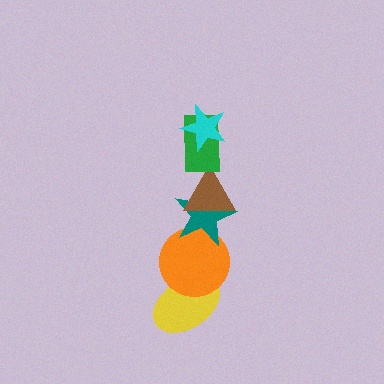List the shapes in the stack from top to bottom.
From top to bottom: the cyan star, the green rectangle, the brown triangle, the teal star, the orange circle, the yellow ellipse.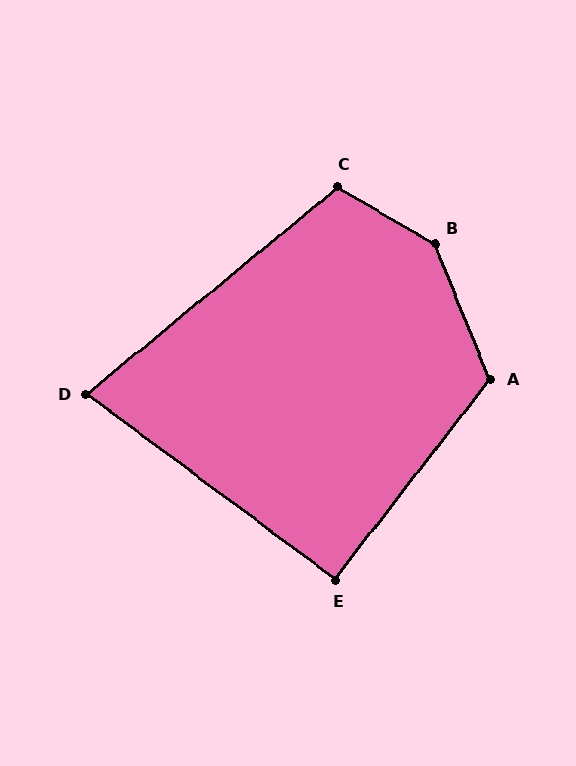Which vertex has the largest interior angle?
B, at approximately 143 degrees.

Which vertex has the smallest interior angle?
D, at approximately 76 degrees.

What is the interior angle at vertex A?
Approximately 120 degrees (obtuse).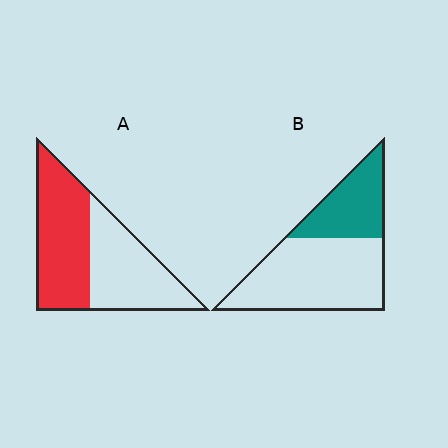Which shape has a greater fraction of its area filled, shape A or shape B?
Shape A.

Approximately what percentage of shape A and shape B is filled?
A is approximately 50% and B is approximately 35%.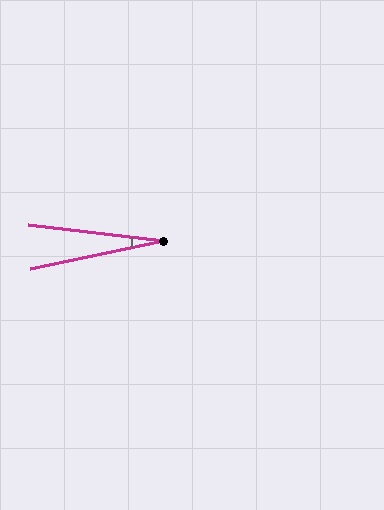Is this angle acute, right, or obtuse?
It is acute.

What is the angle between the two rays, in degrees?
Approximately 19 degrees.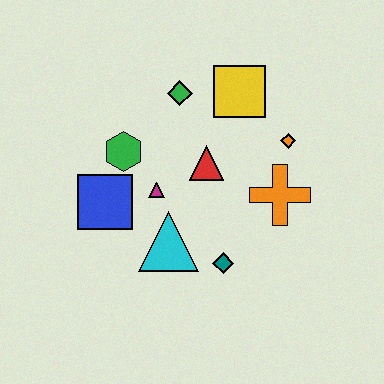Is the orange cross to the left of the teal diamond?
No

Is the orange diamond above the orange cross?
Yes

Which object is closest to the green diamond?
The yellow square is closest to the green diamond.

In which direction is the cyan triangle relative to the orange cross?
The cyan triangle is to the left of the orange cross.